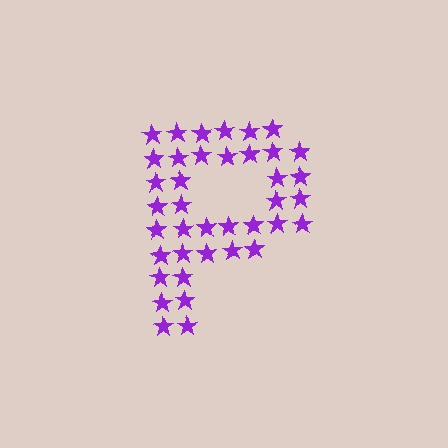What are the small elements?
The small elements are stars.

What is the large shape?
The large shape is the letter P.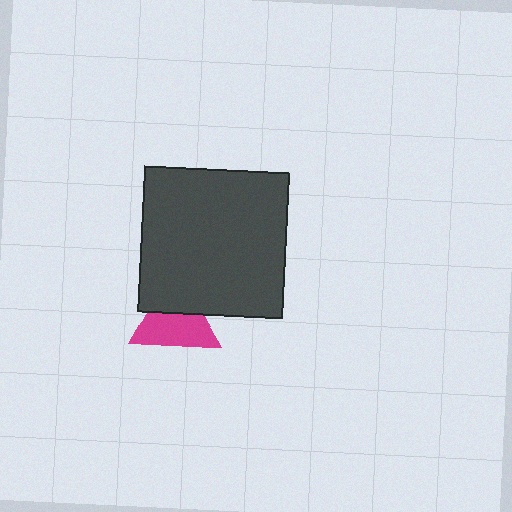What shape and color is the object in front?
The object in front is a dark gray square.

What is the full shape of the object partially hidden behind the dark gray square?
The partially hidden object is a magenta triangle.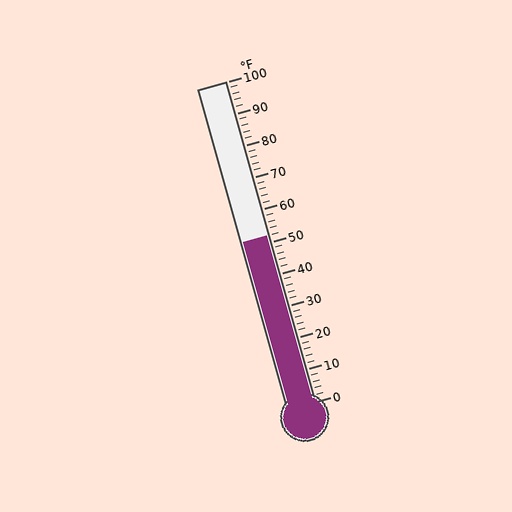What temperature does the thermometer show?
The thermometer shows approximately 52°F.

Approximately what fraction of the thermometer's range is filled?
The thermometer is filled to approximately 50% of its range.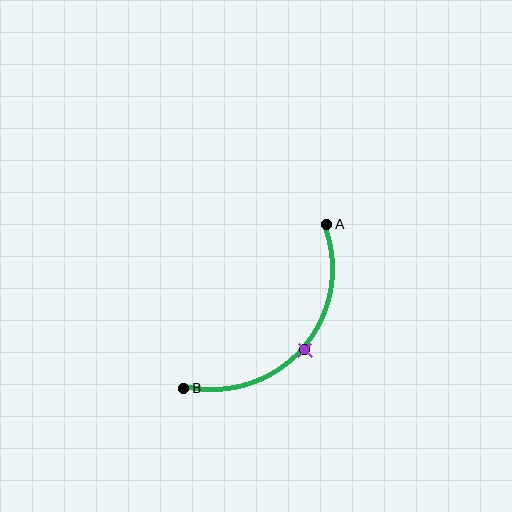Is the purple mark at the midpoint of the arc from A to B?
Yes. The purple mark lies on the arc at equal arc-length from both A and B — it is the arc midpoint.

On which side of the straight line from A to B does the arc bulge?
The arc bulges below and to the right of the straight line connecting A and B.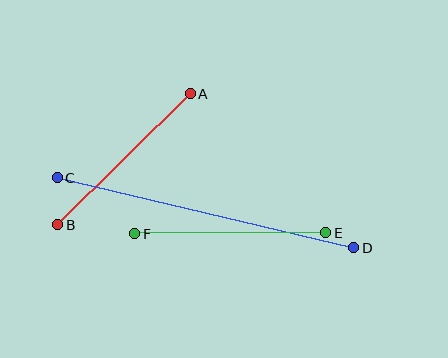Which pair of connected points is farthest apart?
Points C and D are farthest apart.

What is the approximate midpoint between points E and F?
The midpoint is at approximately (230, 233) pixels.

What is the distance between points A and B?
The distance is approximately 186 pixels.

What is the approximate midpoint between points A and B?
The midpoint is at approximately (124, 159) pixels.